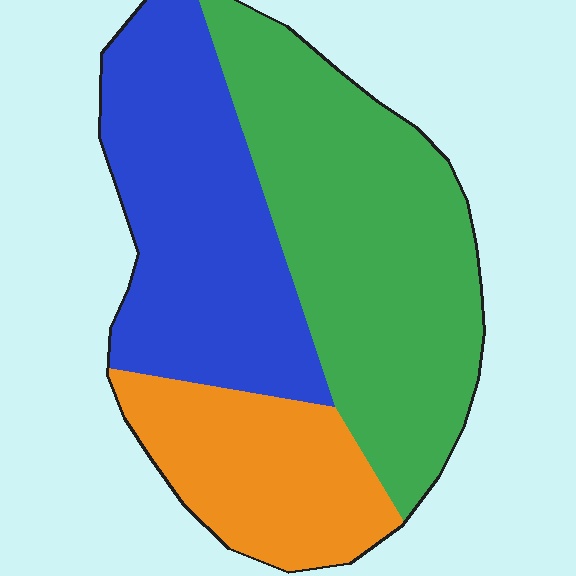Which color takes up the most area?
Green, at roughly 45%.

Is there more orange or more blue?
Blue.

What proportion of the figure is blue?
Blue takes up about one third (1/3) of the figure.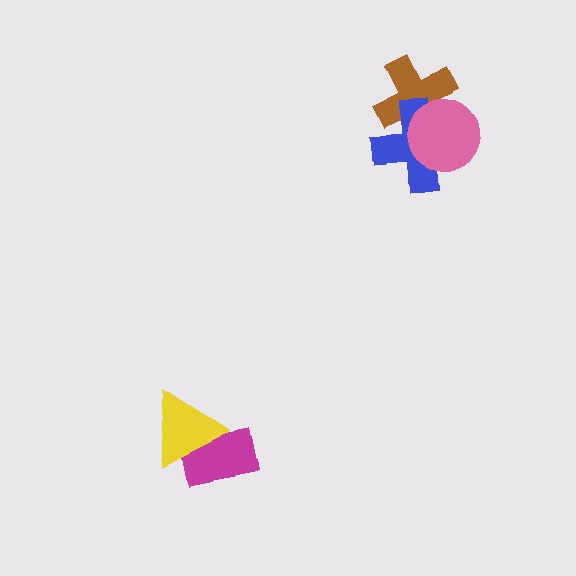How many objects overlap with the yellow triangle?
1 object overlaps with the yellow triangle.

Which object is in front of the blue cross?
The pink circle is in front of the blue cross.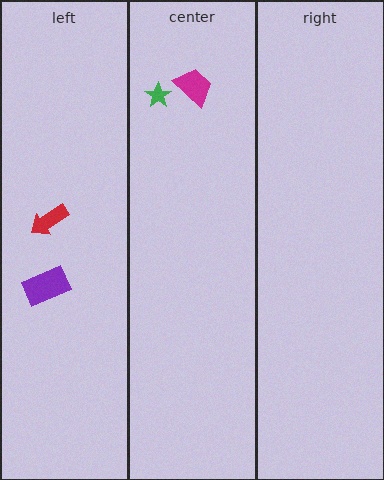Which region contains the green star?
The center region.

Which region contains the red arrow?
The left region.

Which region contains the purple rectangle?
The left region.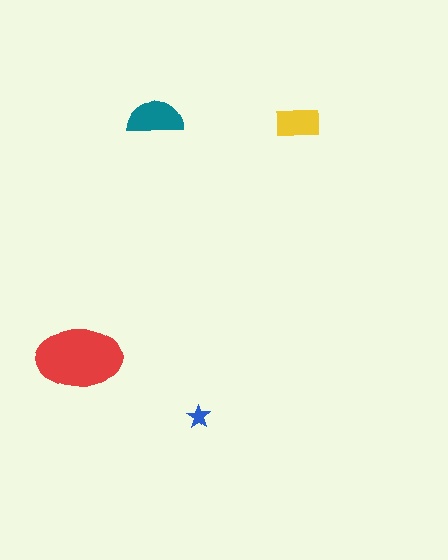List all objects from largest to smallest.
The red ellipse, the teal semicircle, the yellow rectangle, the blue star.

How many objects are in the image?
There are 4 objects in the image.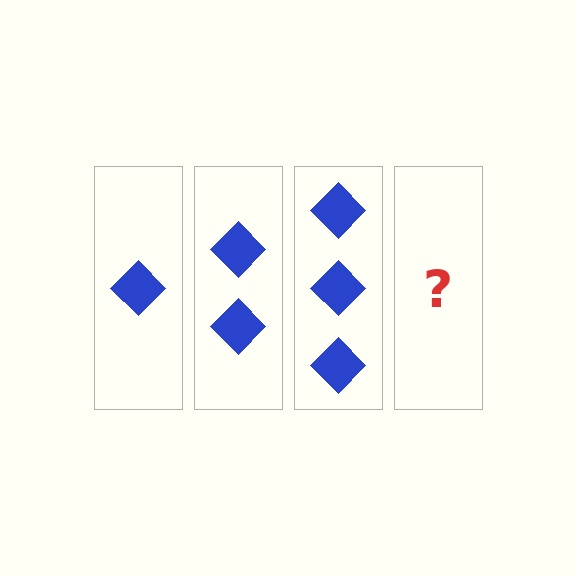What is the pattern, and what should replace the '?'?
The pattern is that each step adds one more diamond. The '?' should be 4 diamonds.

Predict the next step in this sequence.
The next step is 4 diamonds.